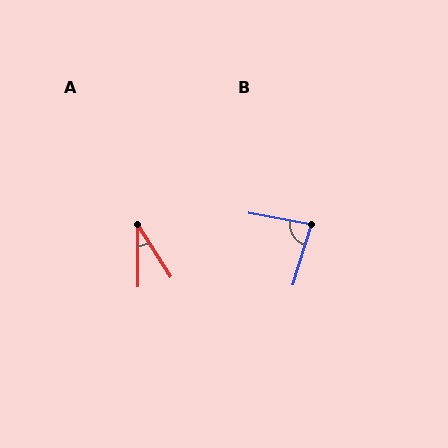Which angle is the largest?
B, at approximately 83 degrees.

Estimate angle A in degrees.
Approximately 32 degrees.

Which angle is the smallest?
A, at approximately 32 degrees.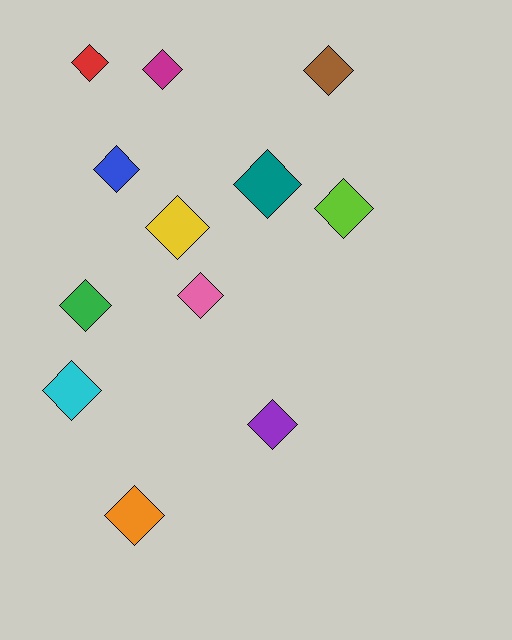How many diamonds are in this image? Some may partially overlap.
There are 12 diamonds.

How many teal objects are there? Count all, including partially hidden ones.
There is 1 teal object.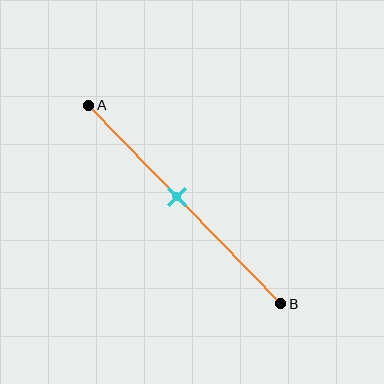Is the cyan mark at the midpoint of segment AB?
No, the mark is at about 45% from A, not at the 50% midpoint.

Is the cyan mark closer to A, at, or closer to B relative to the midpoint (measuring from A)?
The cyan mark is closer to point A than the midpoint of segment AB.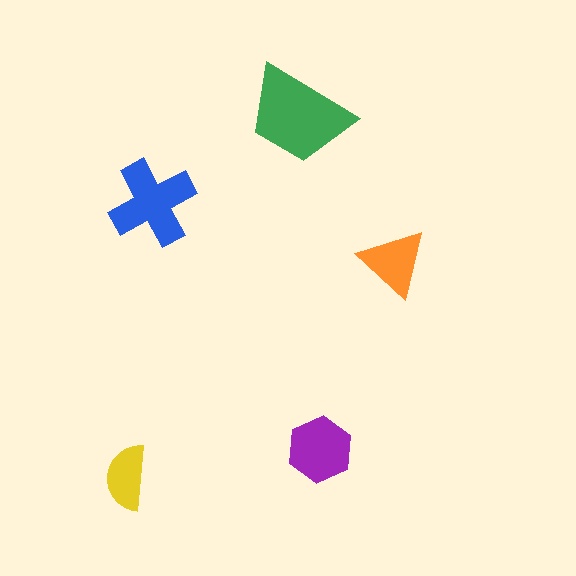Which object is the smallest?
The yellow semicircle.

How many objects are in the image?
There are 5 objects in the image.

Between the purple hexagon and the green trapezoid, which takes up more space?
The green trapezoid.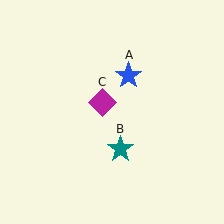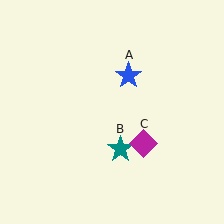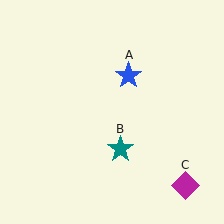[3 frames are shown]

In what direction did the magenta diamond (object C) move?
The magenta diamond (object C) moved down and to the right.